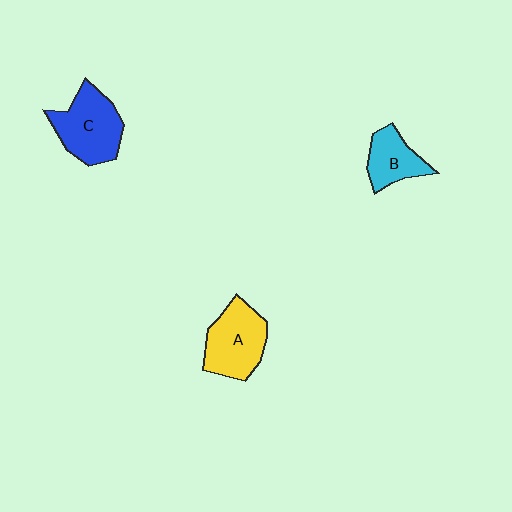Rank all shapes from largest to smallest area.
From largest to smallest: C (blue), A (yellow), B (cyan).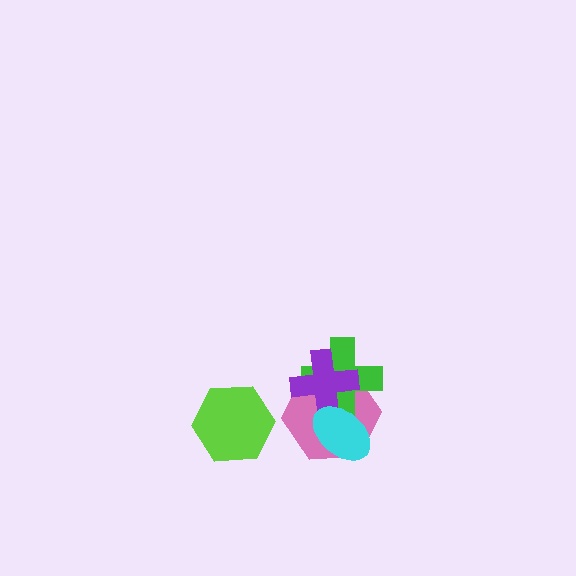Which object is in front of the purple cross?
The cyan ellipse is in front of the purple cross.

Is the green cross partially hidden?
Yes, it is partially covered by another shape.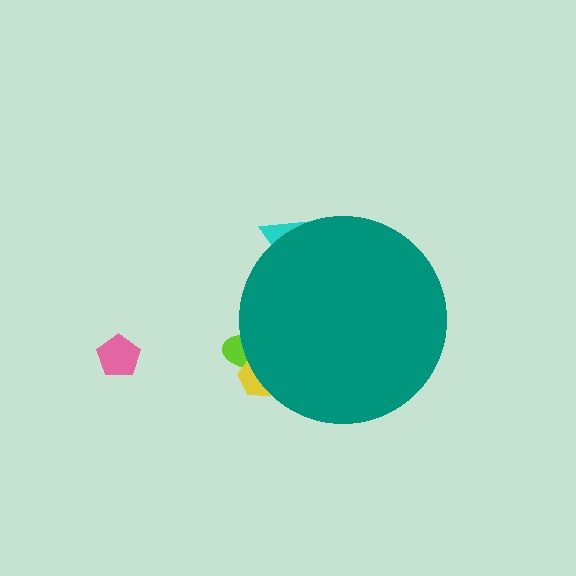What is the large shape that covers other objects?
A teal circle.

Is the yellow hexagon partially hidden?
Yes, the yellow hexagon is partially hidden behind the teal circle.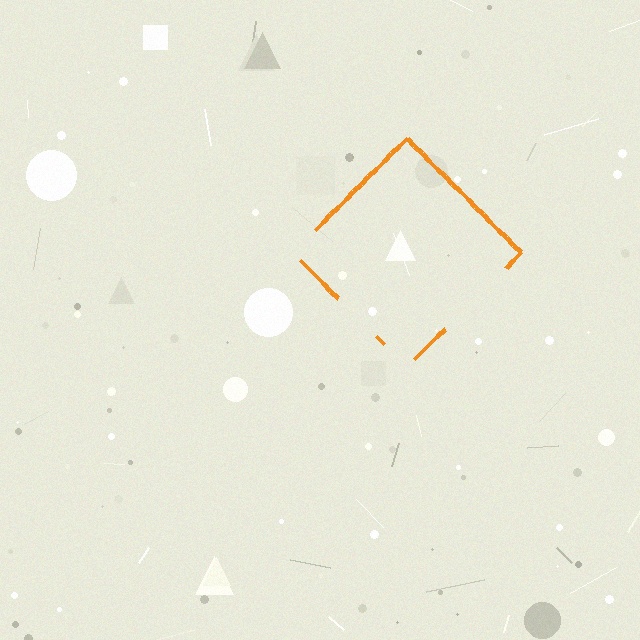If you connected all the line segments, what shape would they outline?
They would outline a diamond.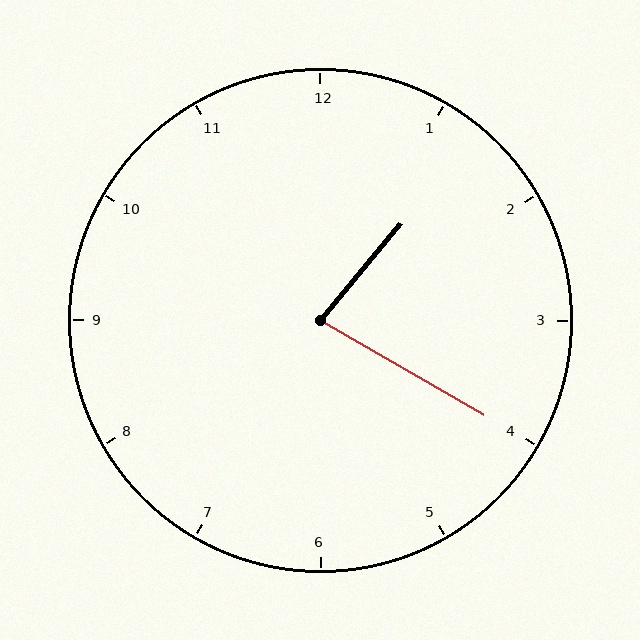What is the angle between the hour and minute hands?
Approximately 80 degrees.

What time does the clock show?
1:20.